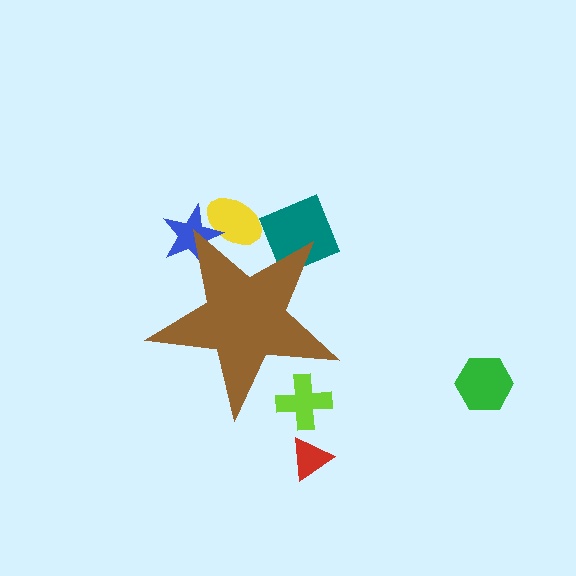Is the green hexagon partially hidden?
No, the green hexagon is fully visible.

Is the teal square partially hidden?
Yes, the teal square is partially hidden behind the brown star.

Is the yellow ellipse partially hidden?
Yes, the yellow ellipse is partially hidden behind the brown star.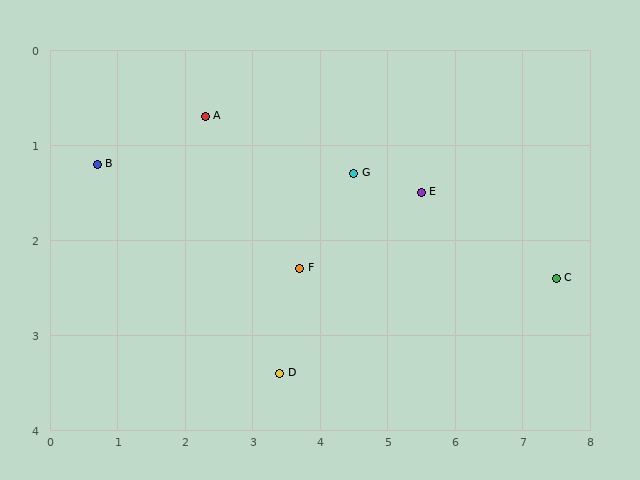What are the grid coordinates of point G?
Point G is at approximately (4.5, 1.3).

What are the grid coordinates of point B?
Point B is at approximately (0.7, 1.2).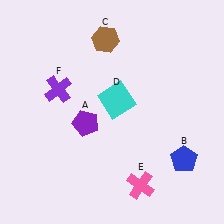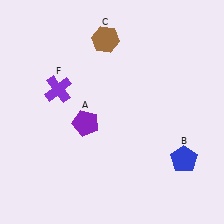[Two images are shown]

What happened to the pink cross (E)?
The pink cross (E) was removed in Image 2. It was in the bottom-right area of Image 1.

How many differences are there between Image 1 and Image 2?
There are 2 differences between the two images.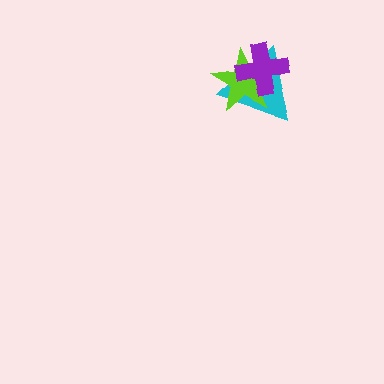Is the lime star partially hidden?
Yes, it is partially covered by another shape.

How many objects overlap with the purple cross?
2 objects overlap with the purple cross.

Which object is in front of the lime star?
The purple cross is in front of the lime star.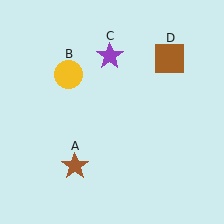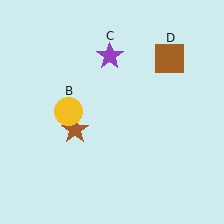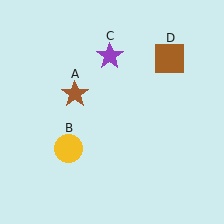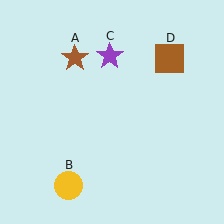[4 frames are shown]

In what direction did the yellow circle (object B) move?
The yellow circle (object B) moved down.